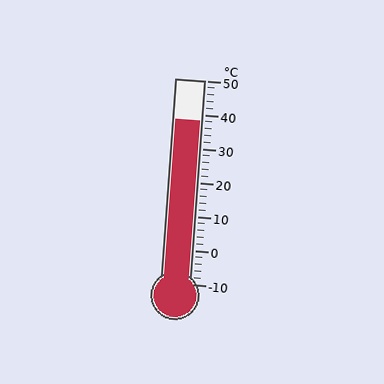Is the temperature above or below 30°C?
The temperature is above 30°C.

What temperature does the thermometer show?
The thermometer shows approximately 38°C.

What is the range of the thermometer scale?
The thermometer scale ranges from -10°C to 50°C.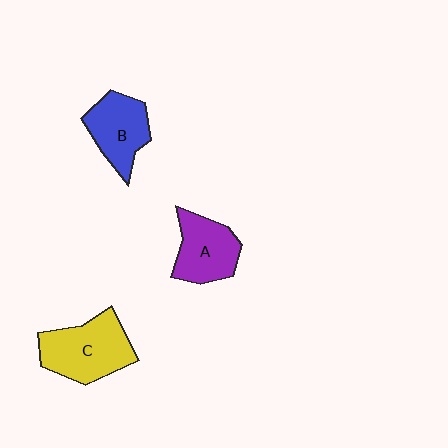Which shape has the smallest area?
Shape A (purple).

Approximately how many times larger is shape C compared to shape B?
Approximately 1.3 times.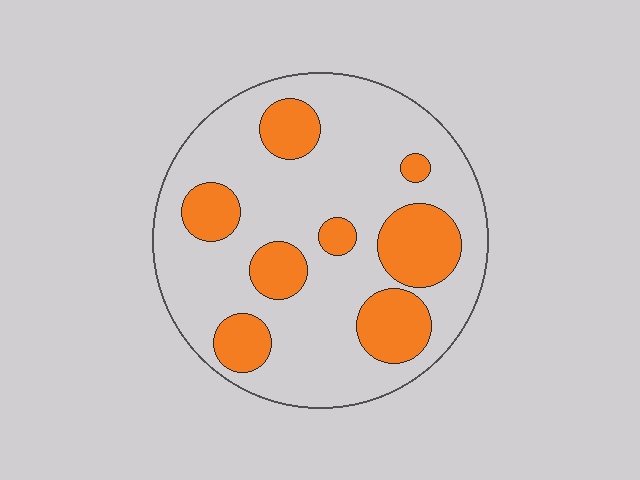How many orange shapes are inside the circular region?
8.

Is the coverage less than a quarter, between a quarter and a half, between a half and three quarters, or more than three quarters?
Between a quarter and a half.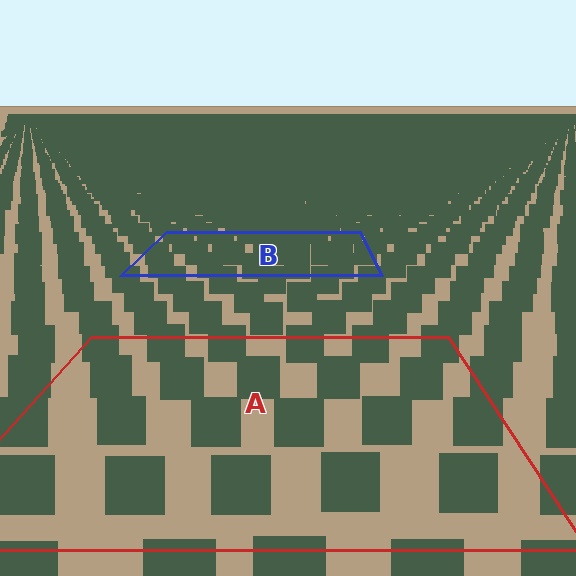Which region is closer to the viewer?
Region A is closer. The texture elements there are larger and more spread out.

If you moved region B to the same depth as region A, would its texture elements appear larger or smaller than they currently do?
They would appear larger. At a closer depth, the same texture elements are projected at a bigger on-screen size.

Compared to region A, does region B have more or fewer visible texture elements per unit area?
Region B has more texture elements per unit area — they are packed more densely because it is farther away.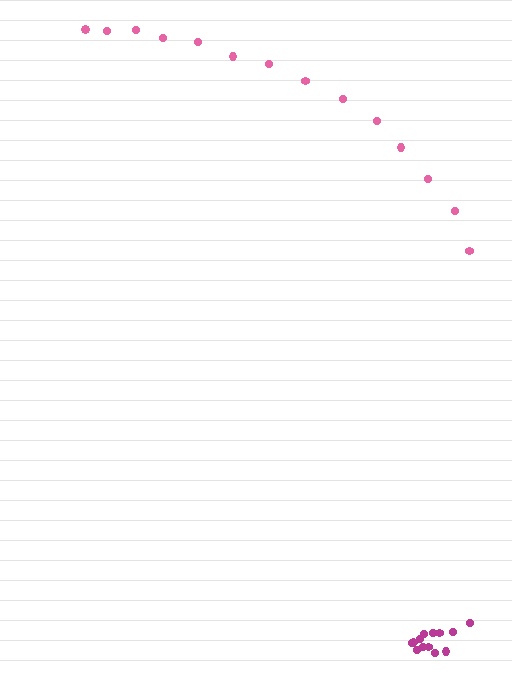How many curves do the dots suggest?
There are 2 distinct paths.